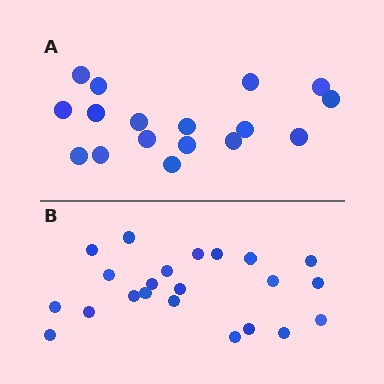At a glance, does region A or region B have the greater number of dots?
Region B (the bottom region) has more dots.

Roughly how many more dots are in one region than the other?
Region B has about 5 more dots than region A.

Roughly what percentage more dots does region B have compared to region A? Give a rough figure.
About 30% more.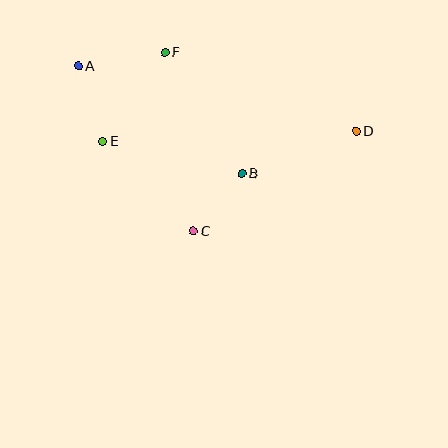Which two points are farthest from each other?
Points A and D are farthest from each other.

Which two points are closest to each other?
Points B and C are closest to each other.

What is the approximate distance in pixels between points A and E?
The distance between A and E is approximately 79 pixels.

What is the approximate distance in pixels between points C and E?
The distance between C and E is approximately 128 pixels.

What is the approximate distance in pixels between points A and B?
The distance between A and B is approximately 196 pixels.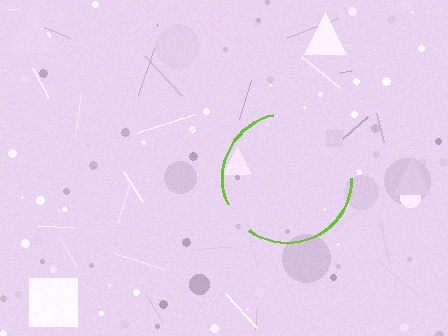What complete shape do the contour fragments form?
The contour fragments form a circle.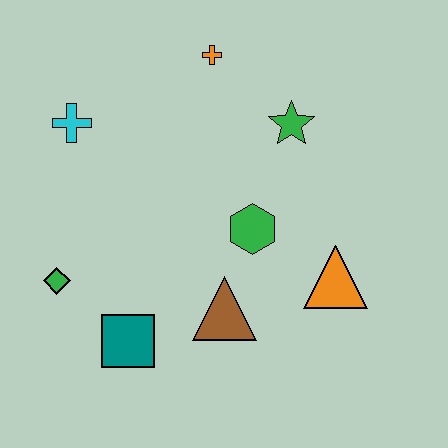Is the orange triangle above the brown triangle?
Yes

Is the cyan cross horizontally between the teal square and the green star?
No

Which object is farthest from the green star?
The green diamond is farthest from the green star.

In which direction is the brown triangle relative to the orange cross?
The brown triangle is below the orange cross.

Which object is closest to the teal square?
The green diamond is closest to the teal square.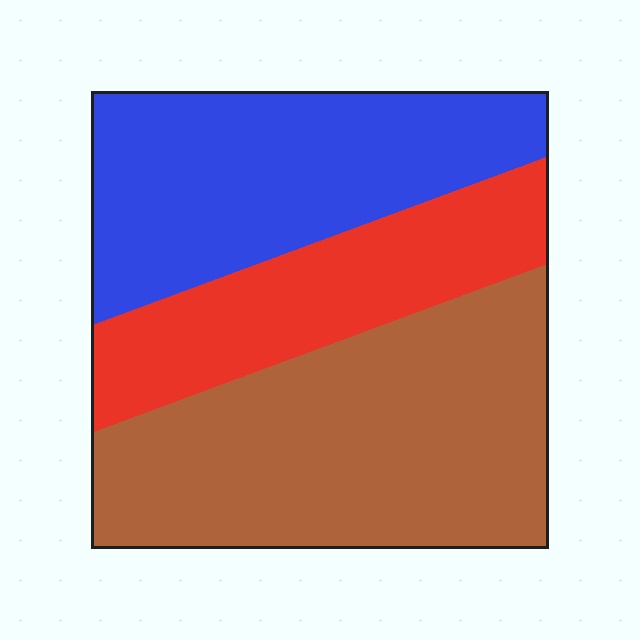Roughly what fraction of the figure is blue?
Blue takes up between a quarter and a half of the figure.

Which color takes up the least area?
Red, at roughly 25%.